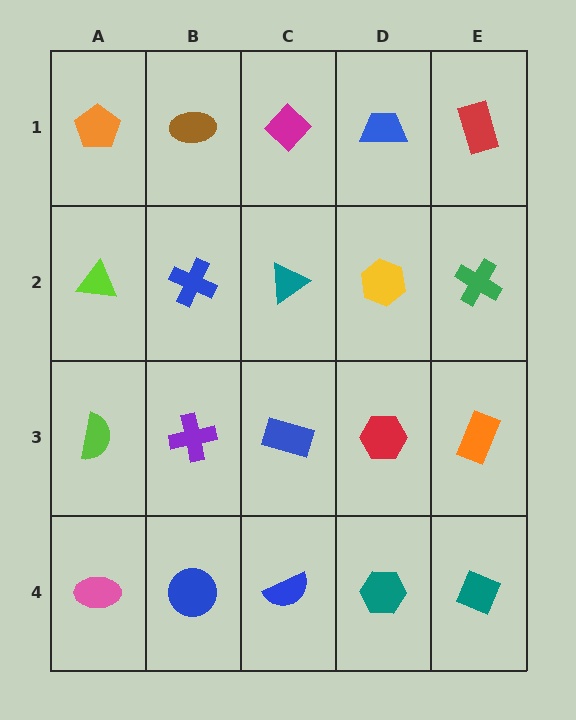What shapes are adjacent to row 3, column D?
A yellow hexagon (row 2, column D), a teal hexagon (row 4, column D), a blue rectangle (row 3, column C), an orange rectangle (row 3, column E).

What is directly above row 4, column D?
A red hexagon.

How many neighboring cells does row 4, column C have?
3.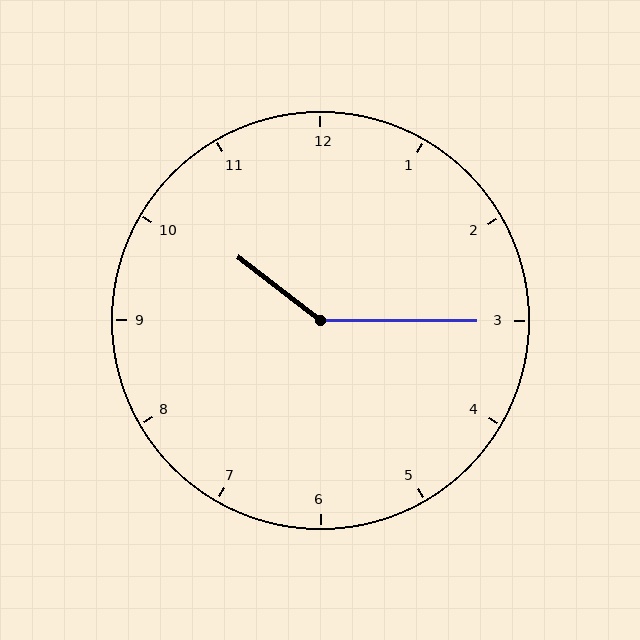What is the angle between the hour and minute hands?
Approximately 142 degrees.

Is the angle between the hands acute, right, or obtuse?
It is obtuse.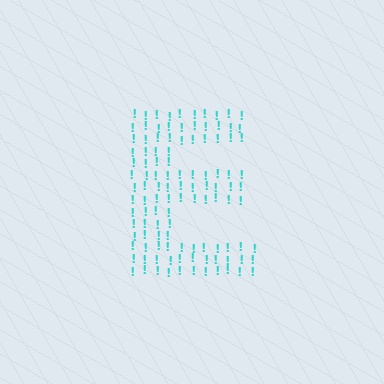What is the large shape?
The large shape is the letter E.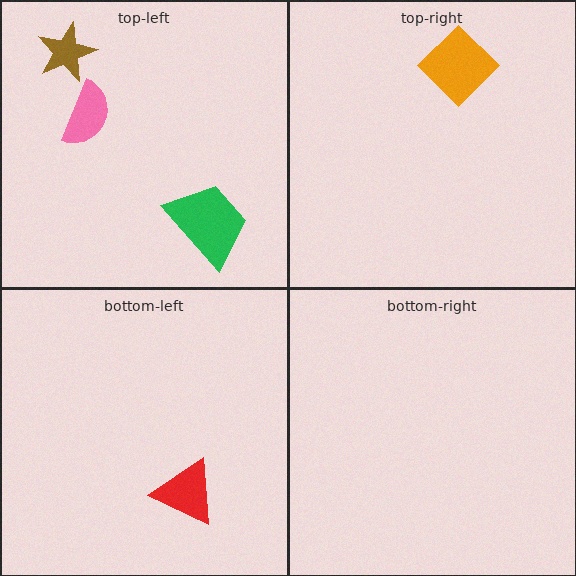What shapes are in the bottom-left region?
The red triangle.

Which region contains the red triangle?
The bottom-left region.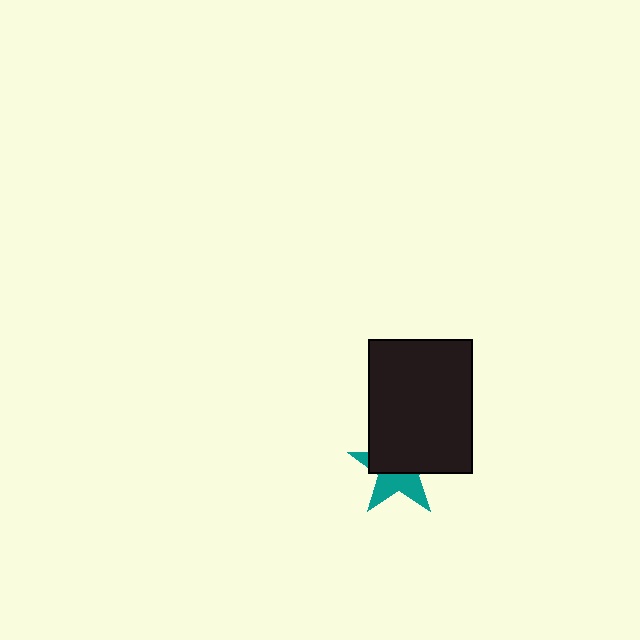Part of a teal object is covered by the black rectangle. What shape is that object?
It is a star.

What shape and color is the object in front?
The object in front is a black rectangle.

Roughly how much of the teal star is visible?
A small part of it is visible (roughly 43%).